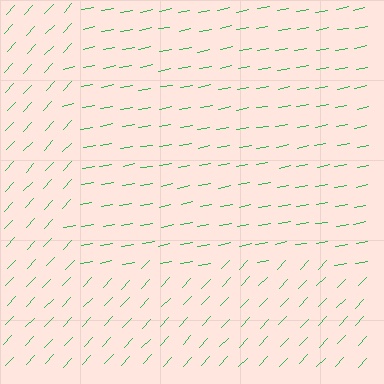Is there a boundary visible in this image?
Yes, there is a texture boundary formed by a change in line orientation.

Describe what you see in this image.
The image is filled with small green line segments. A rectangle region in the image has lines oriented differently from the surrounding lines, creating a visible texture boundary.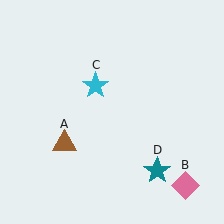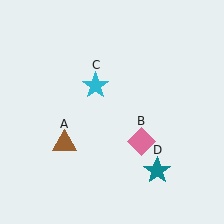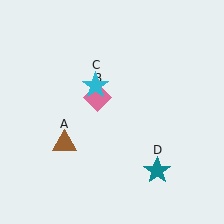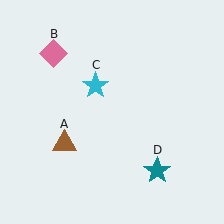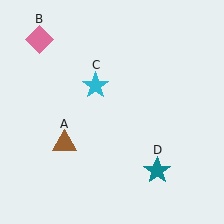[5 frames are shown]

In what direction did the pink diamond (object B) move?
The pink diamond (object B) moved up and to the left.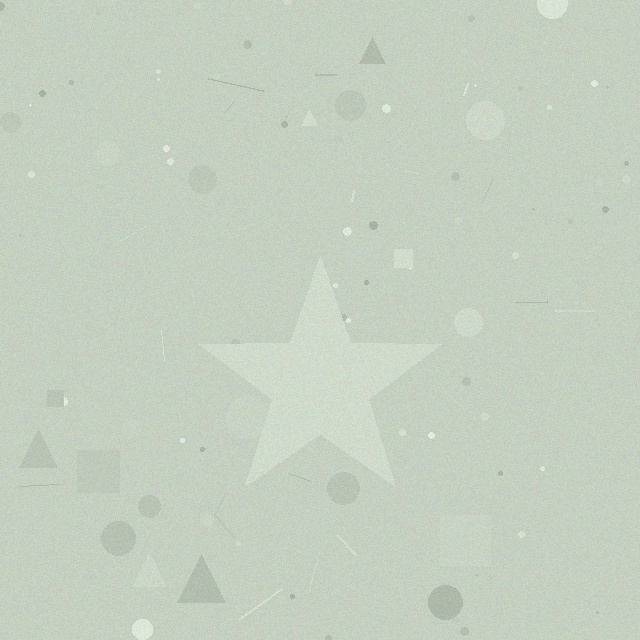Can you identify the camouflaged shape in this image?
The camouflaged shape is a star.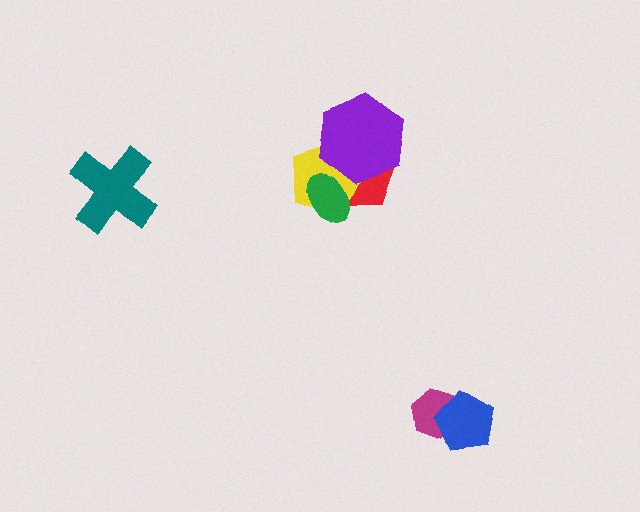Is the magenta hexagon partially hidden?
Yes, it is partially covered by another shape.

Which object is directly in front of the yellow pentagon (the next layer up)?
The purple hexagon is directly in front of the yellow pentagon.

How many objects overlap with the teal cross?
0 objects overlap with the teal cross.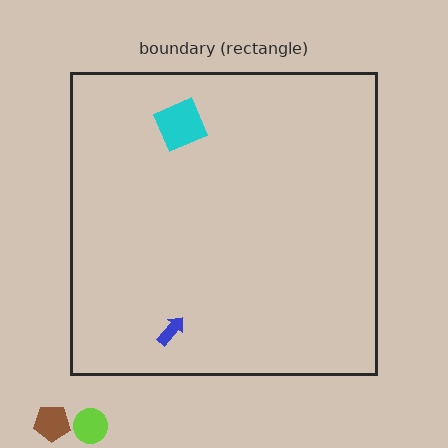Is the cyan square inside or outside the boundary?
Inside.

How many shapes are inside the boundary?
2 inside, 2 outside.